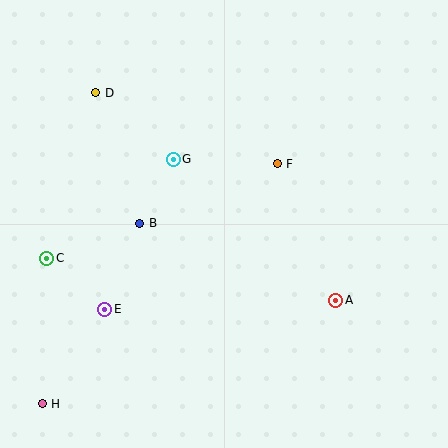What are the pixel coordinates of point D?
Point D is at (96, 93).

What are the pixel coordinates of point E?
Point E is at (105, 309).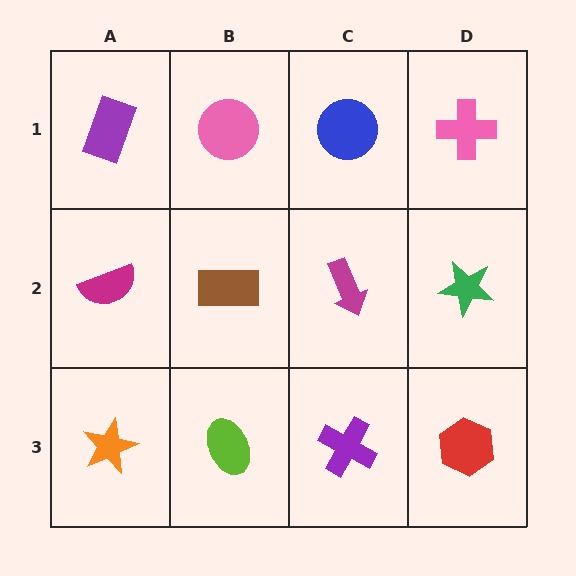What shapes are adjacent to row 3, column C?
A magenta arrow (row 2, column C), a lime ellipse (row 3, column B), a red hexagon (row 3, column D).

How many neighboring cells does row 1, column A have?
2.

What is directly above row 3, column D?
A green star.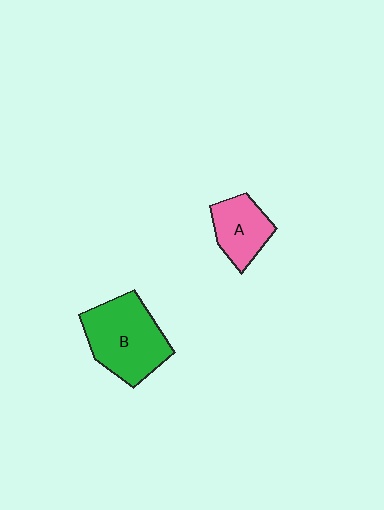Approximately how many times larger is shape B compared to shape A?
Approximately 1.7 times.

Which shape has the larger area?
Shape B (green).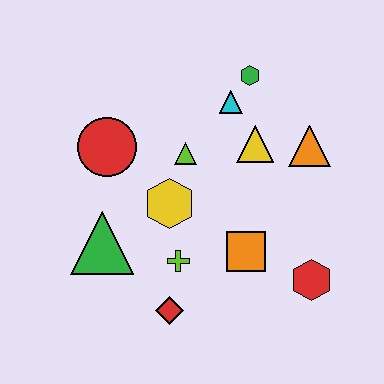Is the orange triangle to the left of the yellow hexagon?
No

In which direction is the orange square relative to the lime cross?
The orange square is to the right of the lime cross.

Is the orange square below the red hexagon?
No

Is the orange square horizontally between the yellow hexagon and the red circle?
No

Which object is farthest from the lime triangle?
The red hexagon is farthest from the lime triangle.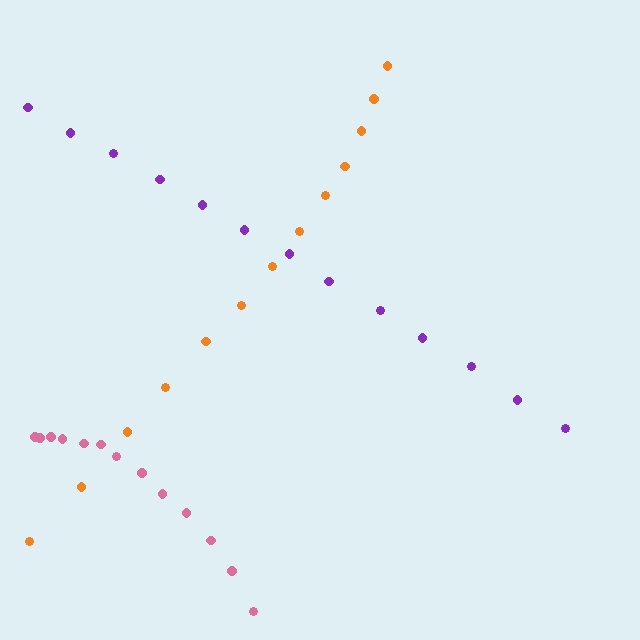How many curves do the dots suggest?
There are 3 distinct paths.